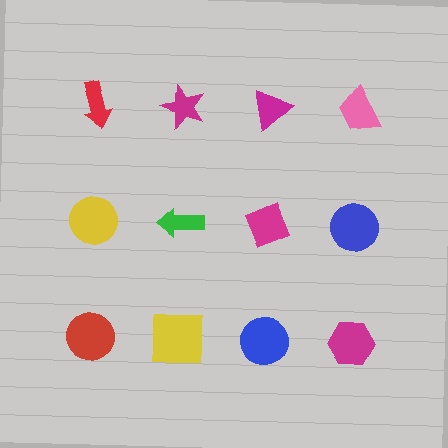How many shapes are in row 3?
4 shapes.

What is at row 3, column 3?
A blue circle.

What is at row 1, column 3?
A magenta triangle.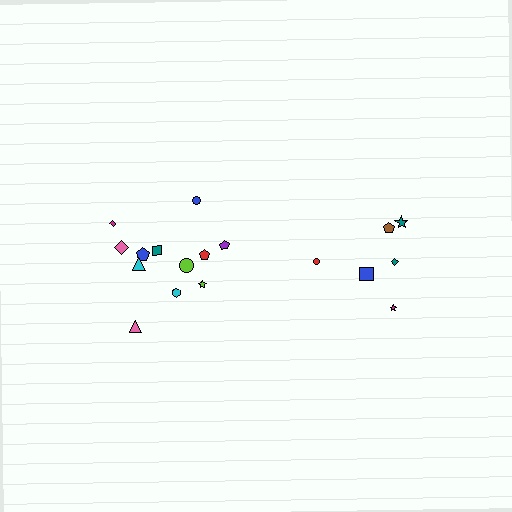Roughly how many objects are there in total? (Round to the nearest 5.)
Roughly 20 objects in total.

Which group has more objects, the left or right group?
The left group.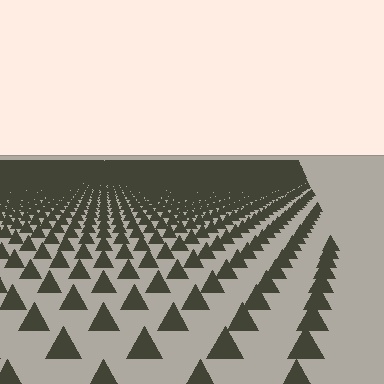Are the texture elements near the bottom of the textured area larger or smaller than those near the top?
Larger. Near the bottom, elements are closer to the viewer and appear at a bigger on-screen size.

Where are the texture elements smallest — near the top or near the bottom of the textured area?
Near the top.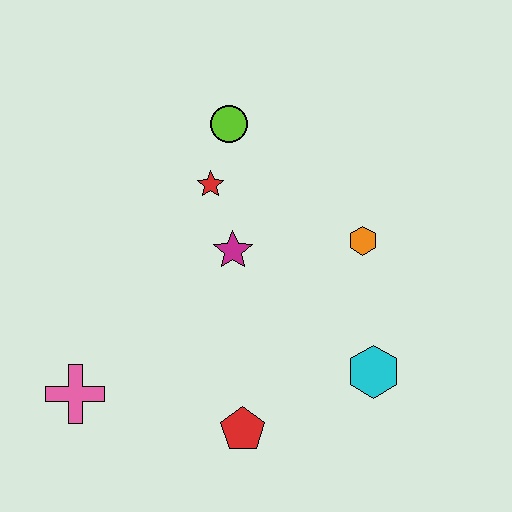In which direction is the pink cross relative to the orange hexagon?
The pink cross is to the left of the orange hexagon.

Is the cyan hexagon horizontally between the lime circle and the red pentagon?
No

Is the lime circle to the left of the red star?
No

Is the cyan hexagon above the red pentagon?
Yes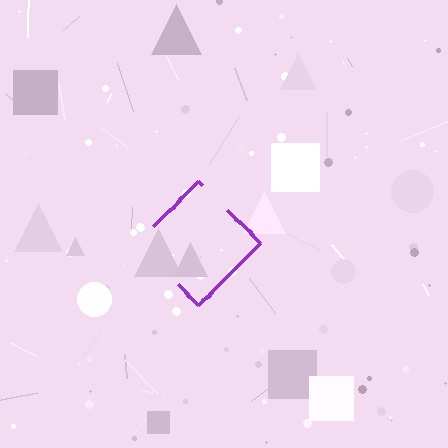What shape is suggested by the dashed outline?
The dashed outline suggests a diamond.